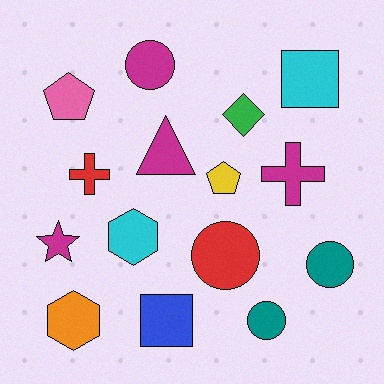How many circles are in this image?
There are 4 circles.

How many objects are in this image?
There are 15 objects.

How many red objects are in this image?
There are 2 red objects.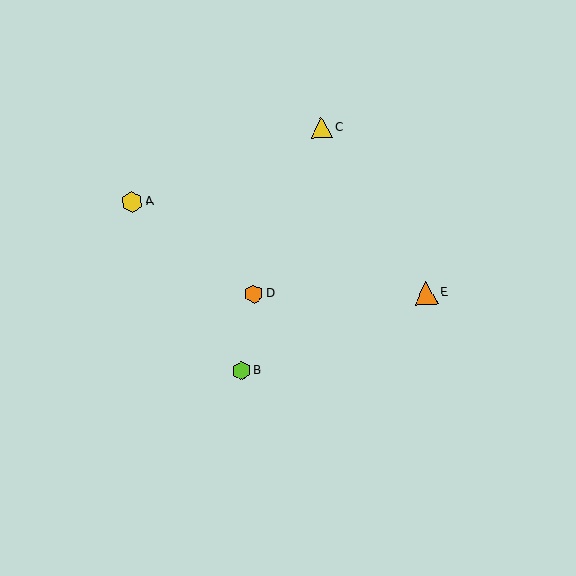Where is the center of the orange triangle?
The center of the orange triangle is at (426, 293).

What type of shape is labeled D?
Shape D is an orange hexagon.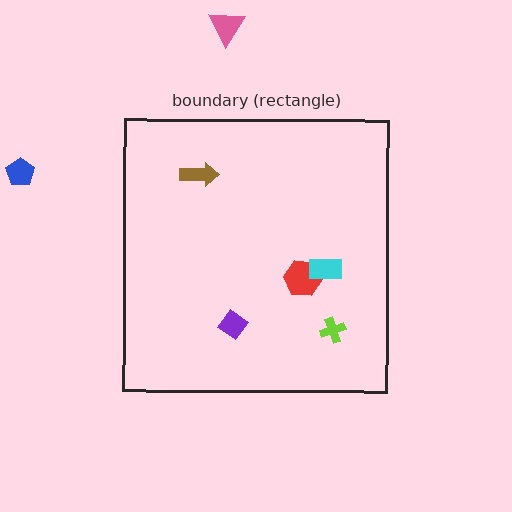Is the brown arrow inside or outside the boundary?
Inside.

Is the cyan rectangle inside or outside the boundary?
Inside.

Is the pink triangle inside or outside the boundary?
Outside.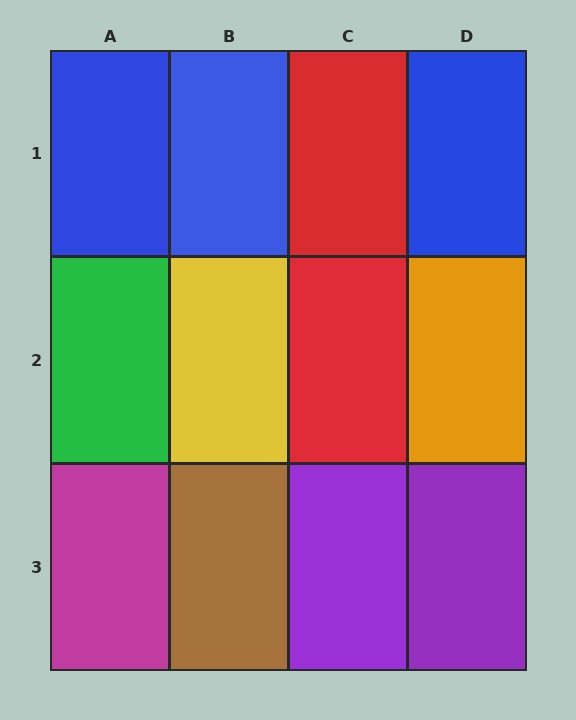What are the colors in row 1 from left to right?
Blue, blue, red, blue.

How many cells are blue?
3 cells are blue.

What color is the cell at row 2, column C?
Red.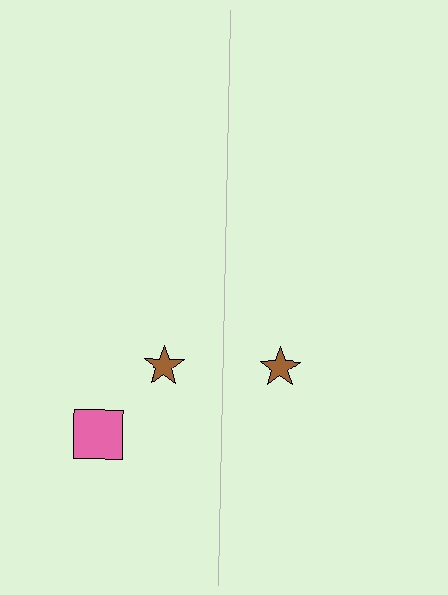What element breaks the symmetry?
A pink square is missing from the right side.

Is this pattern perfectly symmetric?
No, the pattern is not perfectly symmetric. A pink square is missing from the right side.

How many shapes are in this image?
There are 3 shapes in this image.